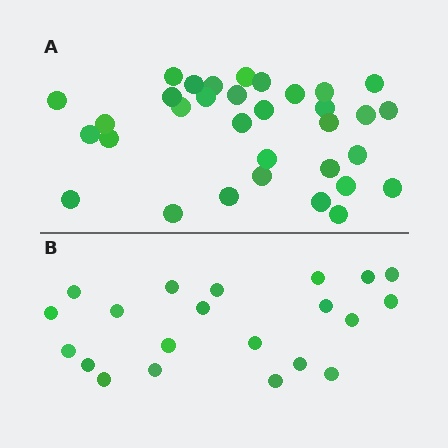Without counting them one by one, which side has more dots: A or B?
Region A (the top region) has more dots.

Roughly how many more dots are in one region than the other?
Region A has roughly 12 or so more dots than region B.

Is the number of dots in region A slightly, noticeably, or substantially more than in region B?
Region A has substantially more. The ratio is roughly 1.6 to 1.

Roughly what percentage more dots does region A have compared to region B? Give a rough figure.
About 55% more.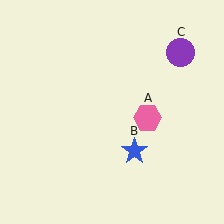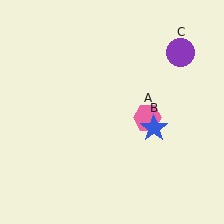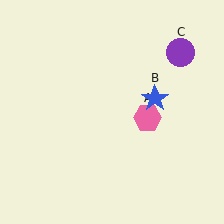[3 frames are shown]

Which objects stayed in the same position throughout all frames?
Pink hexagon (object A) and purple circle (object C) remained stationary.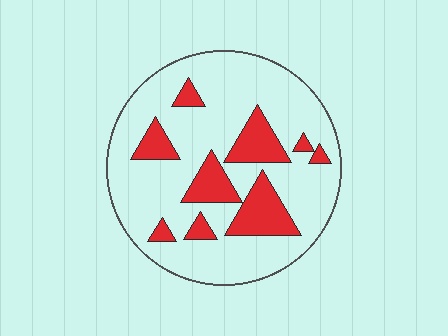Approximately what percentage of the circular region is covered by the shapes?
Approximately 20%.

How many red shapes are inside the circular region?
9.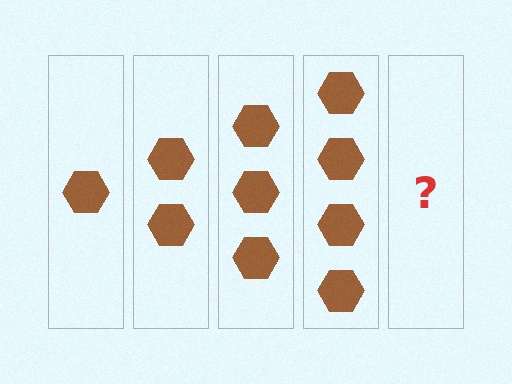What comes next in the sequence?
The next element should be 5 hexagons.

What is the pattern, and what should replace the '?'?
The pattern is that each step adds one more hexagon. The '?' should be 5 hexagons.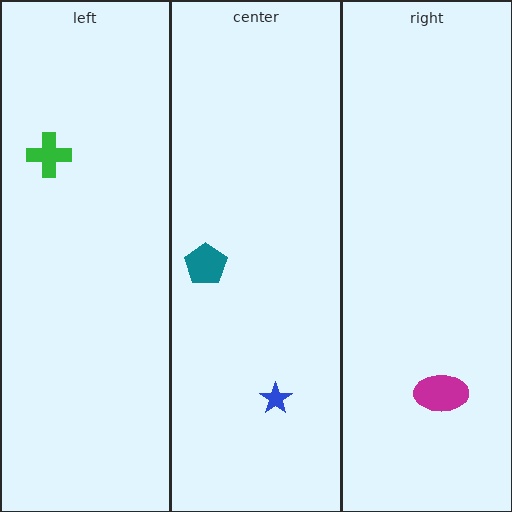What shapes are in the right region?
The magenta ellipse.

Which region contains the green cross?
The left region.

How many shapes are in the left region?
1.